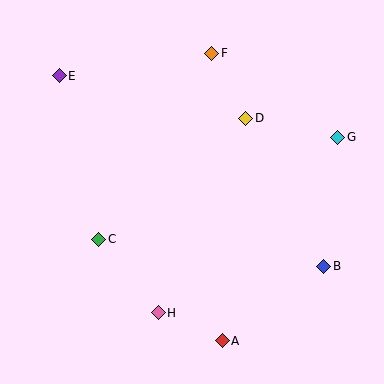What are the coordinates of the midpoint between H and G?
The midpoint between H and G is at (248, 225).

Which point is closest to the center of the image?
Point D at (246, 118) is closest to the center.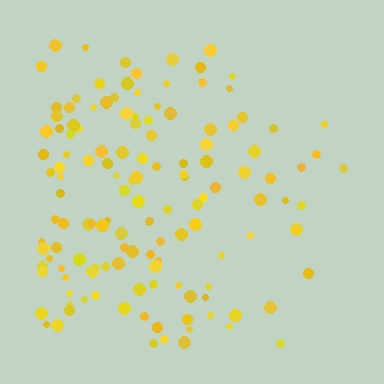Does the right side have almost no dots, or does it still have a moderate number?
Still a moderate number, just noticeably fewer than the left.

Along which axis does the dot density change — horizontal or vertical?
Horizontal.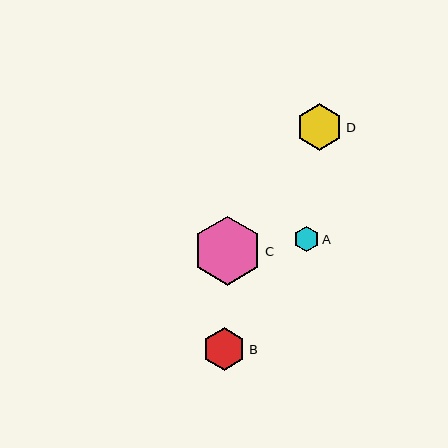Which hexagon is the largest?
Hexagon C is the largest with a size of approximately 69 pixels.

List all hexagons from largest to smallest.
From largest to smallest: C, D, B, A.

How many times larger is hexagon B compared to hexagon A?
Hexagon B is approximately 1.7 times the size of hexagon A.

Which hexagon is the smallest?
Hexagon A is the smallest with a size of approximately 25 pixels.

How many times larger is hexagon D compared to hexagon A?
Hexagon D is approximately 1.9 times the size of hexagon A.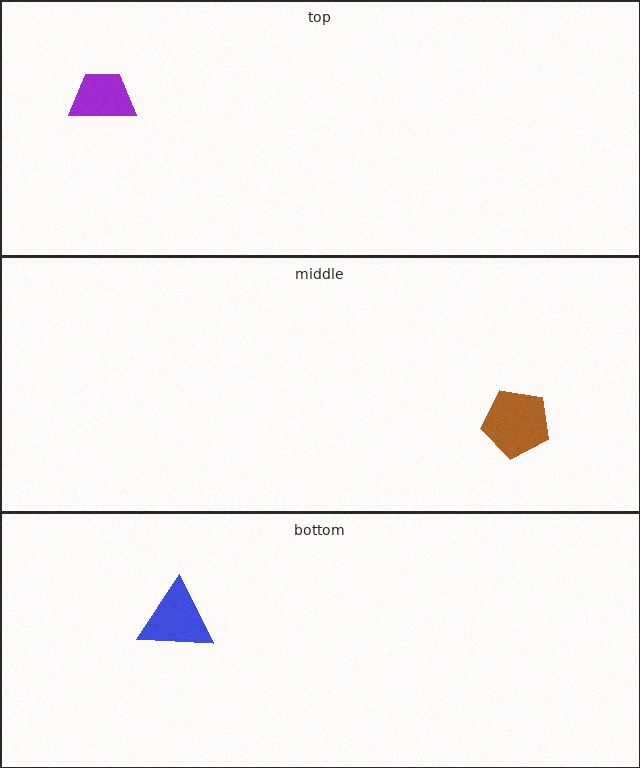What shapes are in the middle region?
The brown pentagon.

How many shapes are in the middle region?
1.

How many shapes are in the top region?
1.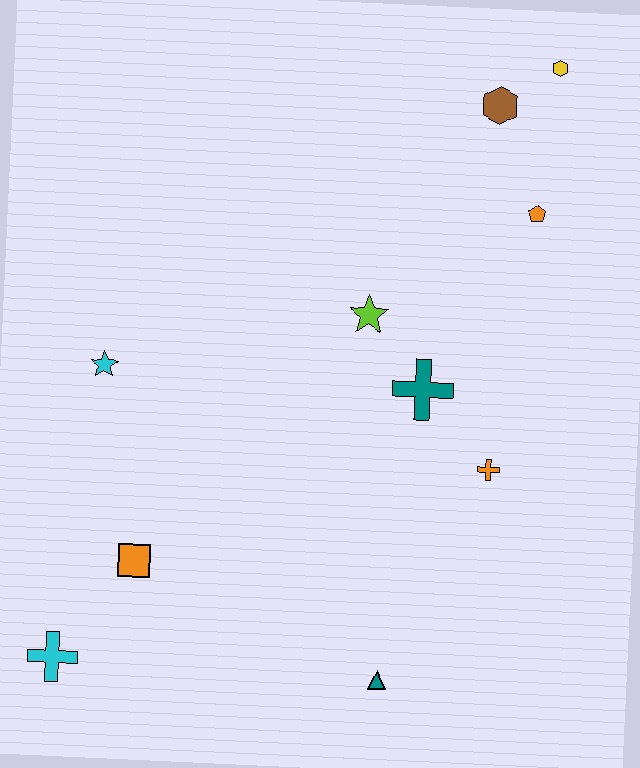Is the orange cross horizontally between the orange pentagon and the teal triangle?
Yes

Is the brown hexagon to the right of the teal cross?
Yes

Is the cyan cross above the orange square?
No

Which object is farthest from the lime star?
The cyan cross is farthest from the lime star.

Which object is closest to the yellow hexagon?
The brown hexagon is closest to the yellow hexagon.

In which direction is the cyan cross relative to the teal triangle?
The cyan cross is to the left of the teal triangle.